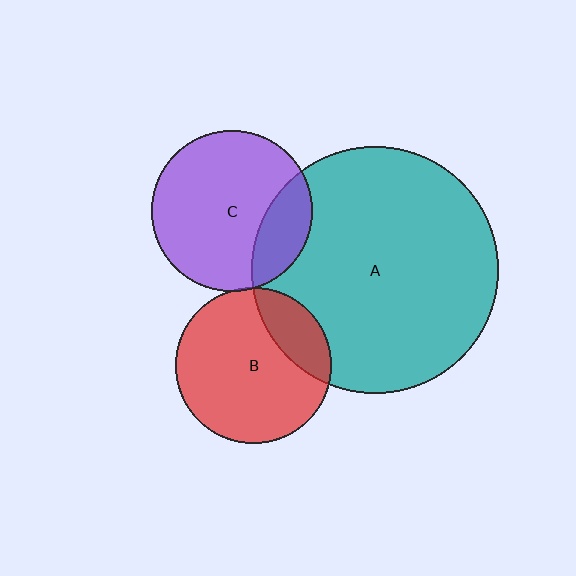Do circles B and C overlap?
Yes.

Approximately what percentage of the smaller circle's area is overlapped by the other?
Approximately 5%.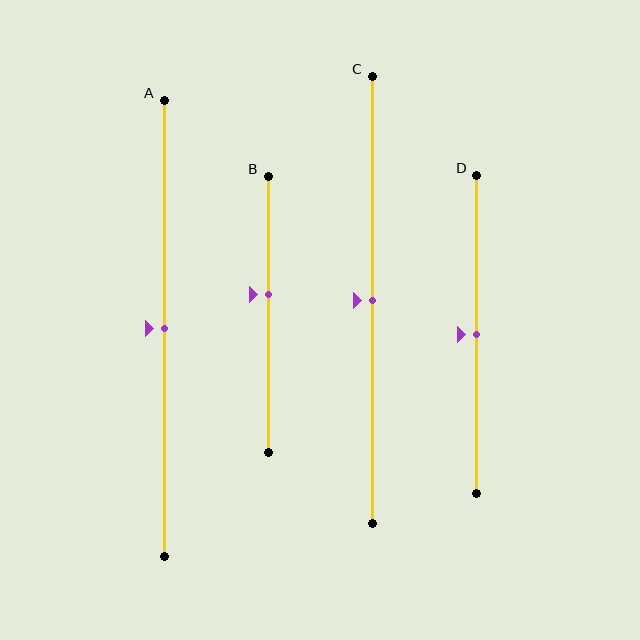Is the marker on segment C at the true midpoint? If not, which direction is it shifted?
Yes, the marker on segment C is at the true midpoint.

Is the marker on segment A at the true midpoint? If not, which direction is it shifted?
Yes, the marker on segment A is at the true midpoint.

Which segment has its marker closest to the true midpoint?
Segment A has its marker closest to the true midpoint.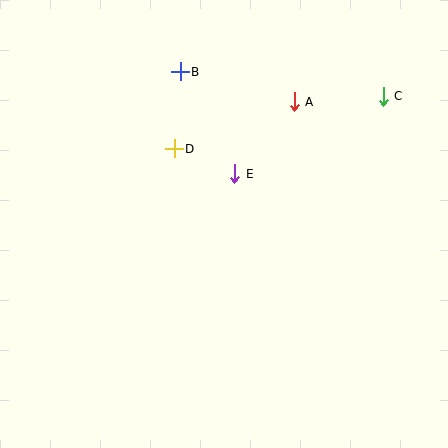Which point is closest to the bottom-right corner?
Point E is closest to the bottom-right corner.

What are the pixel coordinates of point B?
Point B is at (180, 72).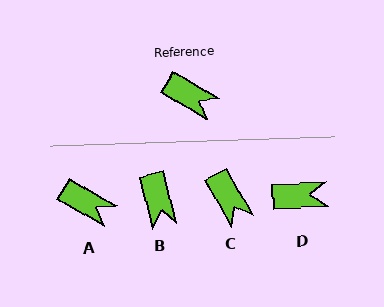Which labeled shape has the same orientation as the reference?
A.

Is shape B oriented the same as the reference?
No, it is off by about 45 degrees.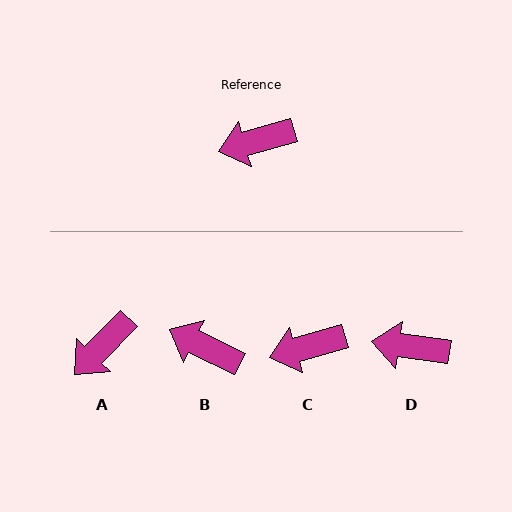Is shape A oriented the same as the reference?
No, it is off by about 30 degrees.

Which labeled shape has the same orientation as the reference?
C.